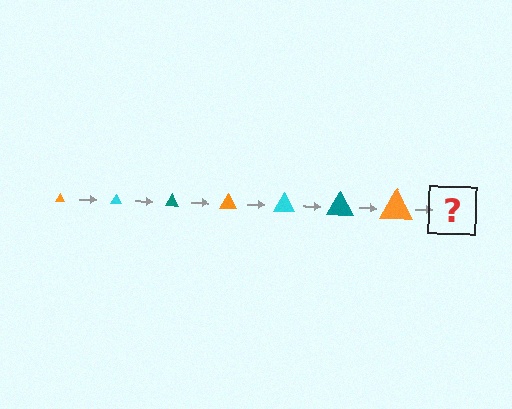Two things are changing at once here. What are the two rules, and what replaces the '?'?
The two rules are that the triangle grows larger each step and the color cycles through orange, cyan, and teal. The '?' should be a cyan triangle, larger than the previous one.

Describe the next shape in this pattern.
It should be a cyan triangle, larger than the previous one.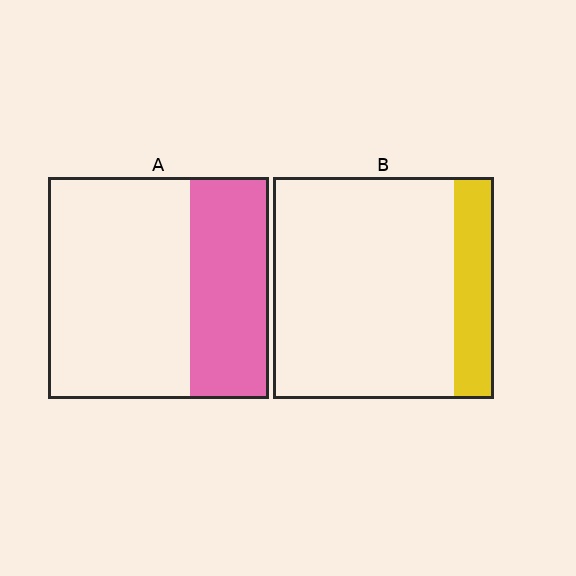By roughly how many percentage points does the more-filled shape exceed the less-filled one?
By roughly 20 percentage points (A over B).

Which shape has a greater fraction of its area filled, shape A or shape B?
Shape A.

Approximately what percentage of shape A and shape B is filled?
A is approximately 35% and B is approximately 20%.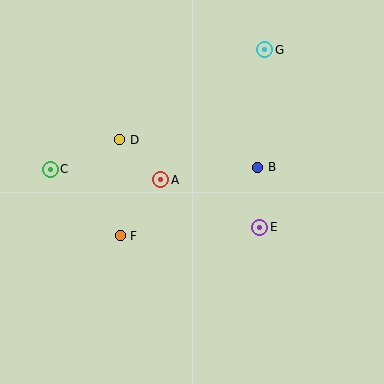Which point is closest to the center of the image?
Point A at (161, 180) is closest to the center.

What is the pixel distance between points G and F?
The distance between G and F is 236 pixels.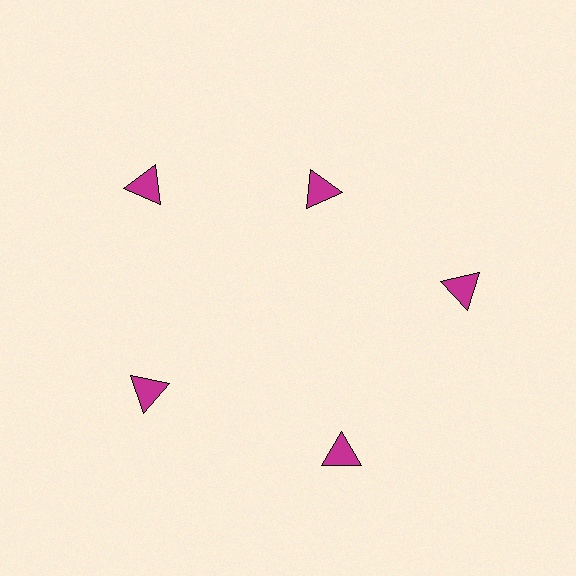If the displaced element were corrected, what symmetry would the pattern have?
It would have 5-fold rotational symmetry — the pattern would map onto itself every 72 degrees.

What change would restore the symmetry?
The symmetry would be restored by moving it outward, back onto the ring so that all 5 triangles sit at equal angles and equal distance from the center.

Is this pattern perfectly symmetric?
No. The 5 magenta triangles are arranged in a ring, but one element near the 1 o'clock position is pulled inward toward the center, breaking the 5-fold rotational symmetry.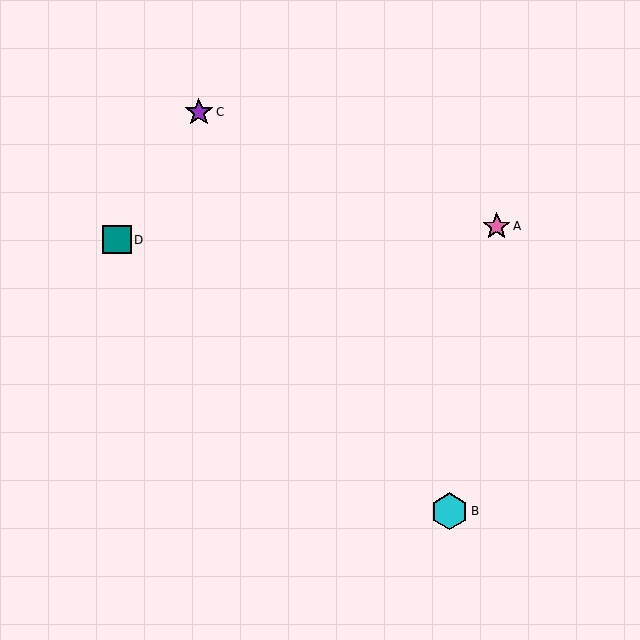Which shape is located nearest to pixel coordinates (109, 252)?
The teal square (labeled D) at (117, 240) is nearest to that location.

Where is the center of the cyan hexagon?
The center of the cyan hexagon is at (449, 511).